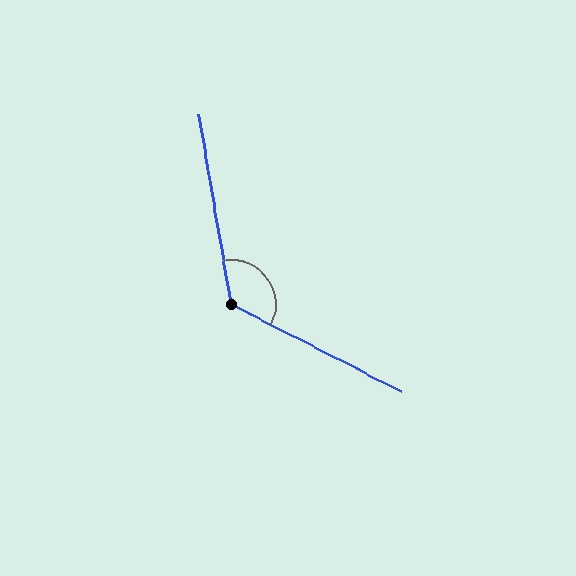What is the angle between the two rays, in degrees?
Approximately 127 degrees.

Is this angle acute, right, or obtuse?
It is obtuse.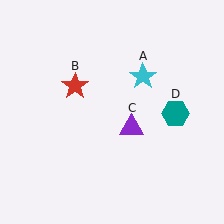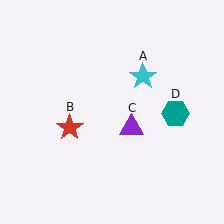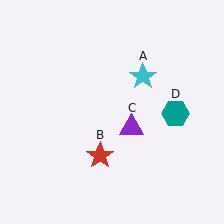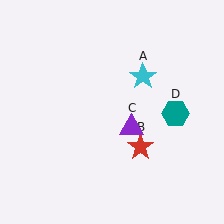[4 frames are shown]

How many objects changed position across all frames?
1 object changed position: red star (object B).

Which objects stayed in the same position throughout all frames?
Cyan star (object A) and purple triangle (object C) and teal hexagon (object D) remained stationary.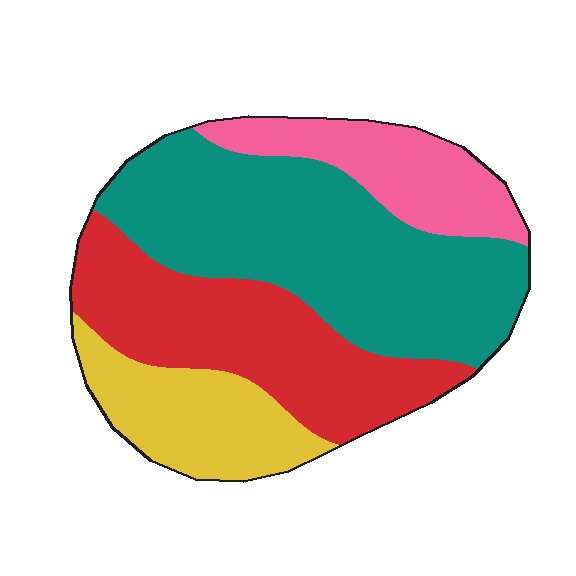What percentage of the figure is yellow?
Yellow takes up about one sixth (1/6) of the figure.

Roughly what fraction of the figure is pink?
Pink takes up about one sixth (1/6) of the figure.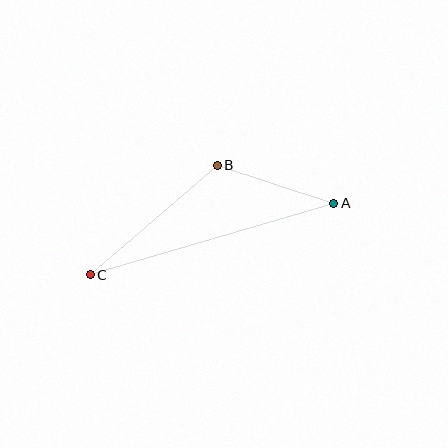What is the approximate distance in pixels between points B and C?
The distance between B and C is approximately 168 pixels.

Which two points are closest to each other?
Points A and B are closest to each other.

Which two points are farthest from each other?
Points A and C are farthest from each other.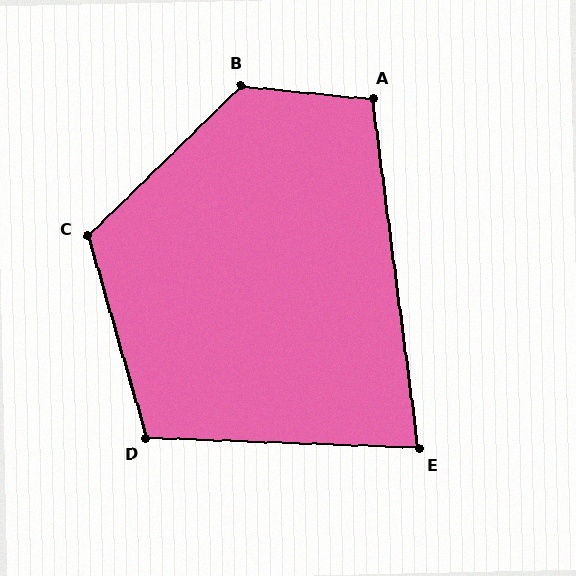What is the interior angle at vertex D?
Approximately 108 degrees (obtuse).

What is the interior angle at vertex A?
Approximately 103 degrees (obtuse).